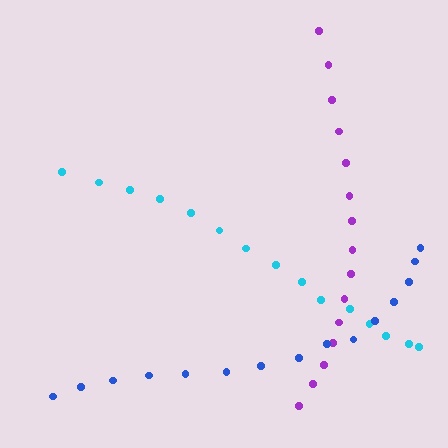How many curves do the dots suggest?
There are 3 distinct paths.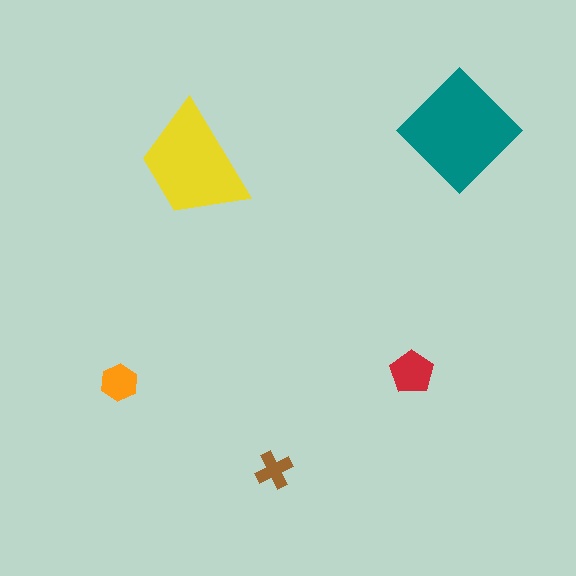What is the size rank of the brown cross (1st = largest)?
5th.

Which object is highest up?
The teal diamond is topmost.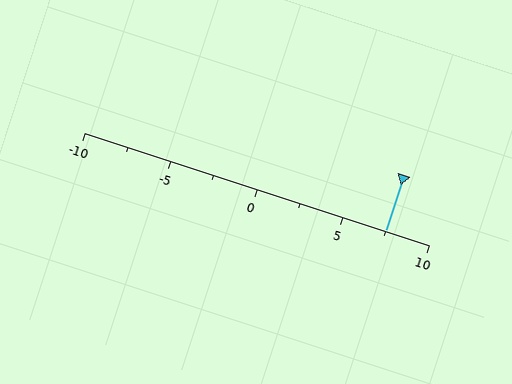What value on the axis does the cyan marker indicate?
The marker indicates approximately 7.5.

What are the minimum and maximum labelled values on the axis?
The axis runs from -10 to 10.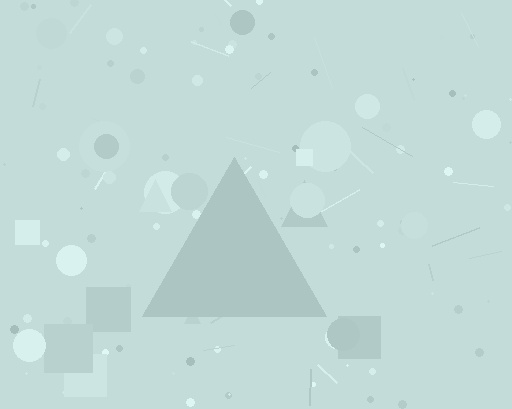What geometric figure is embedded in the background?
A triangle is embedded in the background.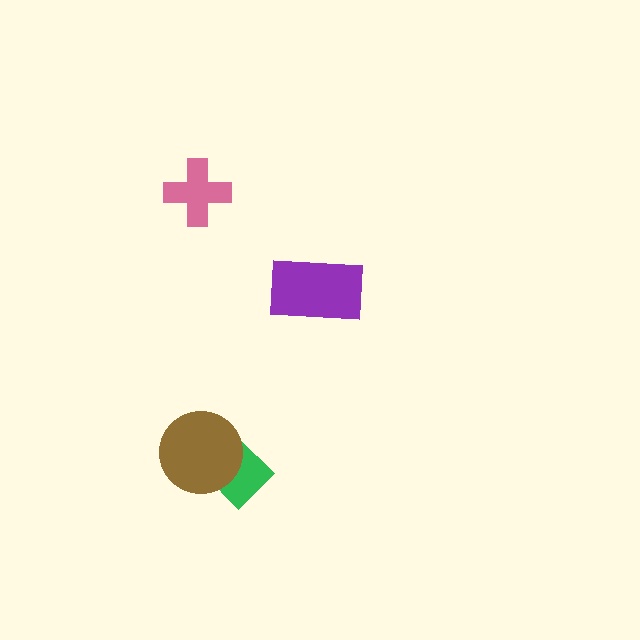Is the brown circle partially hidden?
No, no other shape covers it.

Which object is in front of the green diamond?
The brown circle is in front of the green diamond.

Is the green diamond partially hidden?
Yes, it is partially covered by another shape.